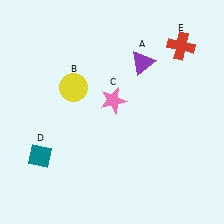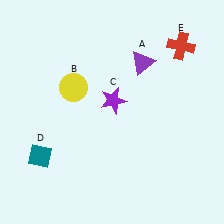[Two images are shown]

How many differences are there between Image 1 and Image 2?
There is 1 difference between the two images.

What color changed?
The star (C) changed from pink in Image 1 to purple in Image 2.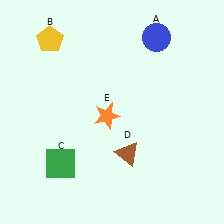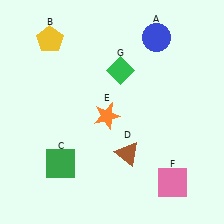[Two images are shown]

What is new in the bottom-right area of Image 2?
A pink square (F) was added in the bottom-right area of Image 2.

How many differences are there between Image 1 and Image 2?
There are 2 differences between the two images.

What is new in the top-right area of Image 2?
A green diamond (G) was added in the top-right area of Image 2.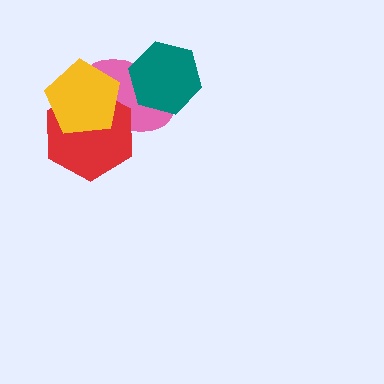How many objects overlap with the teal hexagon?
1 object overlaps with the teal hexagon.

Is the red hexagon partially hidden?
Yes, it is partially covered by another shape.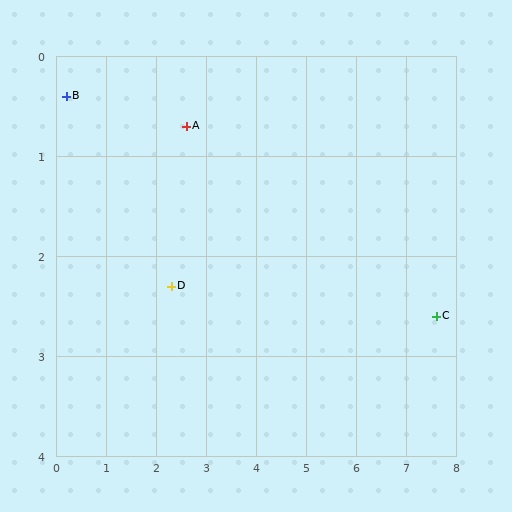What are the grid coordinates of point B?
Point B is at approximately (0.2, 0.4).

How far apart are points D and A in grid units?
Points D and A are about 1.6 grid units apart.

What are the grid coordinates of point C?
Point C is at approximately (7.6, 2.6).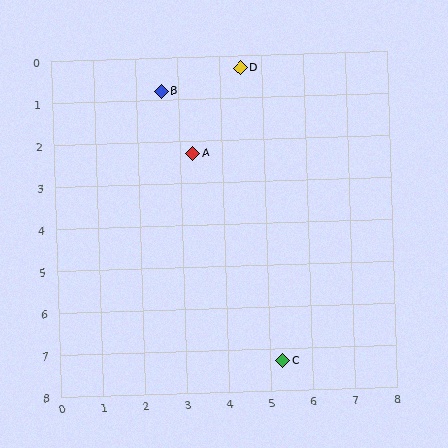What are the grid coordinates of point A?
Point A is at approximately (3.3, 2.3).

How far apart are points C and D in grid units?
Points C and D are about 7.0 grid units apart.